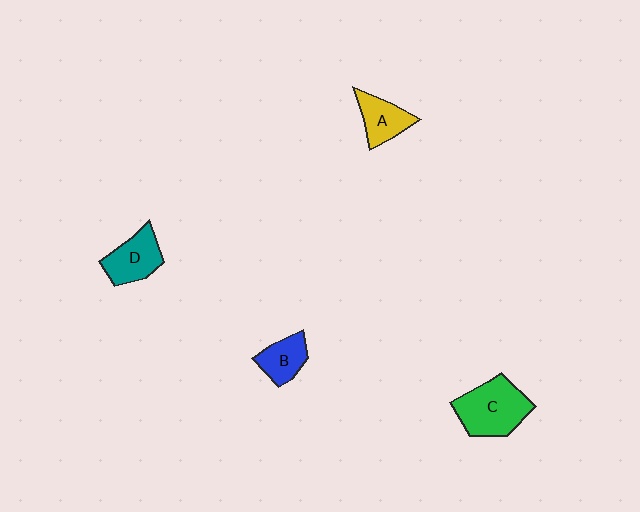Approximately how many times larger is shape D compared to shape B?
Approximately 1.3 times.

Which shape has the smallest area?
Shape B (blue).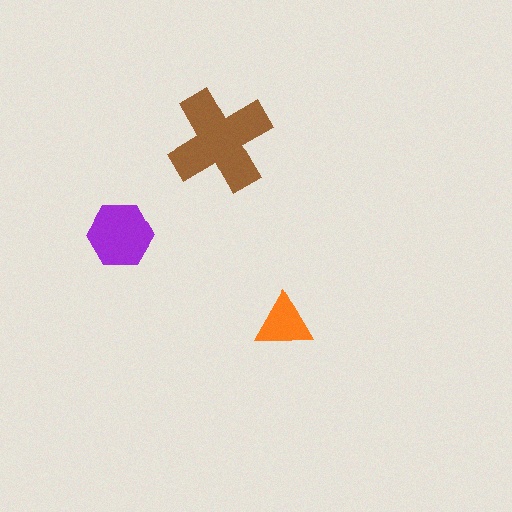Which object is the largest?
The brown cross.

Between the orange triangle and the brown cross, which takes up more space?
The brown cross.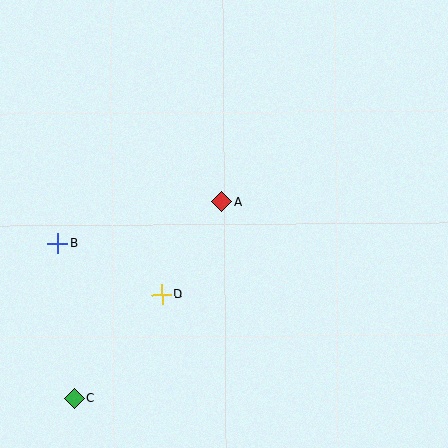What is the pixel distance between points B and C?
The distance between B and C is 156 pixels.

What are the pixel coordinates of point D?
Point D is at (162, 295).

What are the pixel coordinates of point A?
Point A is at (221, 202).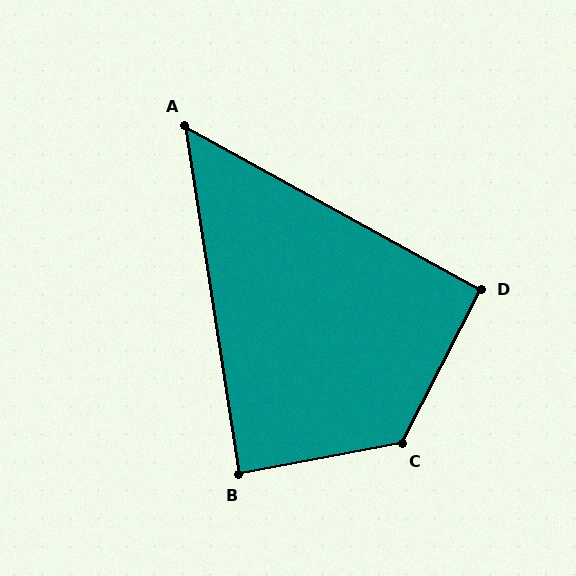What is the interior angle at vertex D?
Approximately 92 degrees (approximately right).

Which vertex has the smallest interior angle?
A, at approximately 52 degrees.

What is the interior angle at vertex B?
Approximately 88 degrees (approximately right).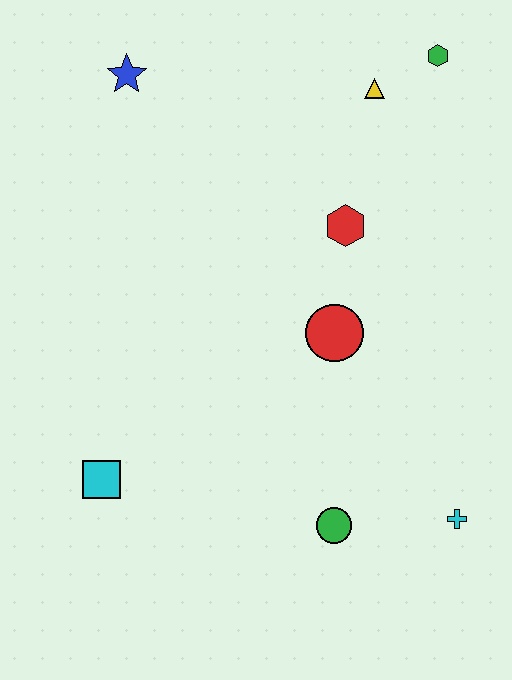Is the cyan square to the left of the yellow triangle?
Yes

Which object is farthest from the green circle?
The blue star is farthest from the green circle.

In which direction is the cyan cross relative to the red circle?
The cyan cross is below the red circle.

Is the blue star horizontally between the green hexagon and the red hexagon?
No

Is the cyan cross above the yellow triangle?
No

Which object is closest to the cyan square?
The green circle is closest to the cyan square.